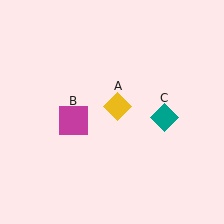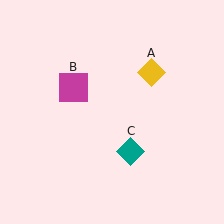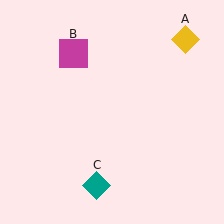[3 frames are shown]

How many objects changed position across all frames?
3 objects changed position: yellow diamond (object A), magenta square (object B), teal diamond (object C).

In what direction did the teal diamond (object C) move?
The teal diamond (object C) moved down and to the left.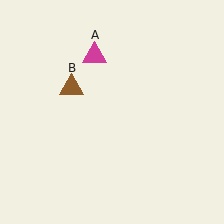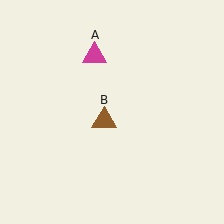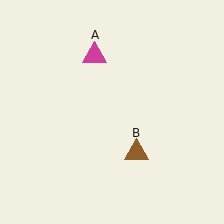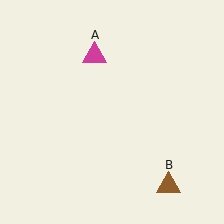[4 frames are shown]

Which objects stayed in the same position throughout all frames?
Magenta triangle (object A) remained stationary.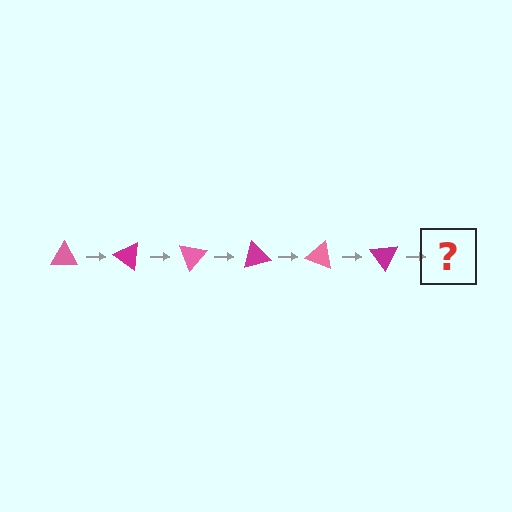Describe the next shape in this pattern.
It should be a pink triangle, rotated 210 degrees from the start.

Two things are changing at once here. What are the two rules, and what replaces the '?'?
The two rules are that it rotates 35 degrees each step and the color cycles through pink and magenta. The '?' should be a pink triangle, rotated 210 degrees from the start.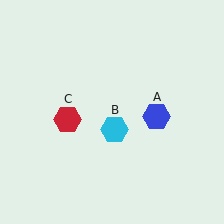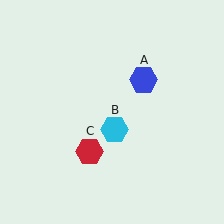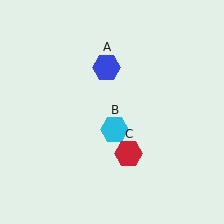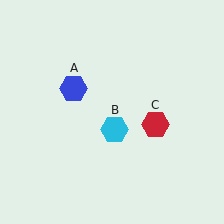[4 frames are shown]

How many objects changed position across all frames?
2 objects changed position: blue hexagon (object A), red hexagon (object C).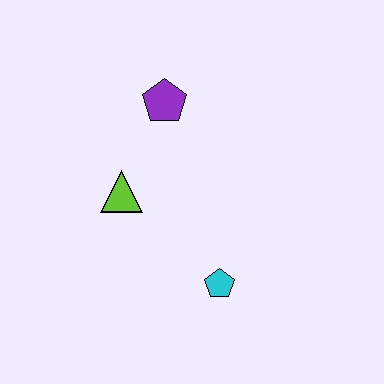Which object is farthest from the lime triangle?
The cyan pentagon is farthest from the lime triangle.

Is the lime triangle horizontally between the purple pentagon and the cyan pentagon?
No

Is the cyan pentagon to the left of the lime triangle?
No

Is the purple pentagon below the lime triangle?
No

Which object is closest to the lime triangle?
The purple pentagon is closest to the lime triangle.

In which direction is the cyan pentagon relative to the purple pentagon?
The cyan pentagon is below the purple pentagon.